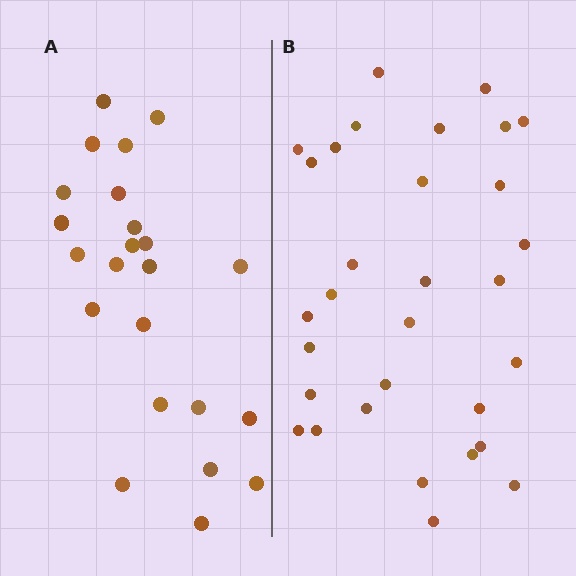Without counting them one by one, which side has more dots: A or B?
Region B (the right region) has more dots.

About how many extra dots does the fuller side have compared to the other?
Region B has roughly 8 or so more dots than region A.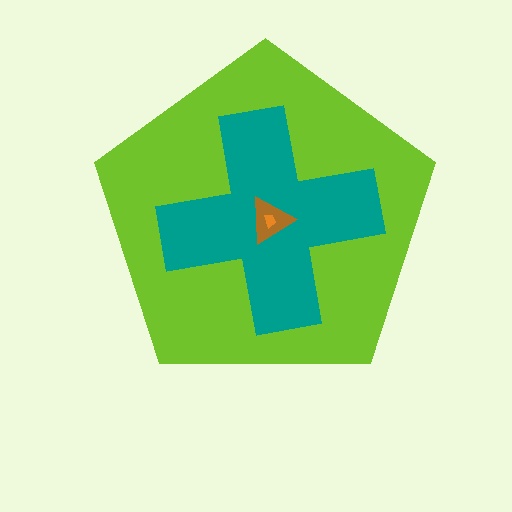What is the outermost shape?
The lime pentagon.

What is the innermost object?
The orange trapezoid.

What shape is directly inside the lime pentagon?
The teal cross.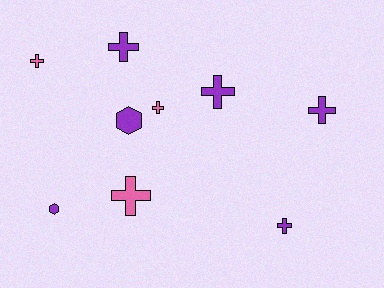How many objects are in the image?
There are 9 objects.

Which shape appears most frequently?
Cross, with 7 objects.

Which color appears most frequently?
Purple, with 6 objects.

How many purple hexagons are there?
There are 2 purple hexagons.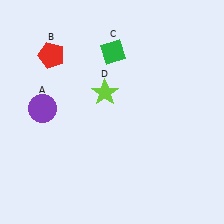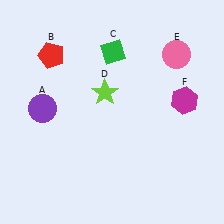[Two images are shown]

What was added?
A pink circle (E), a magenta hexagon (F) were added in Image 2.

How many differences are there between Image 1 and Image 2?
There are 2 differences between the two images.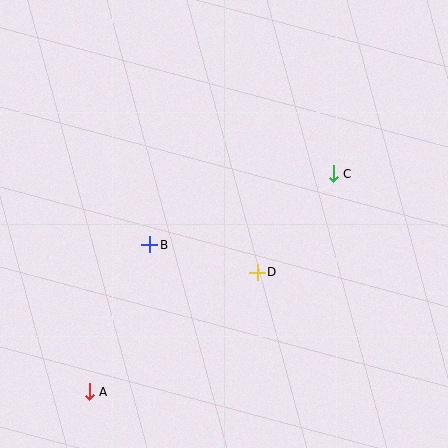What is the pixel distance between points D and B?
The distance between D and B is 111 pixels.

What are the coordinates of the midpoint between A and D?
The midpoint between A and D is at (173, 332).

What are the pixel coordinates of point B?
Point B is at (150, 245).